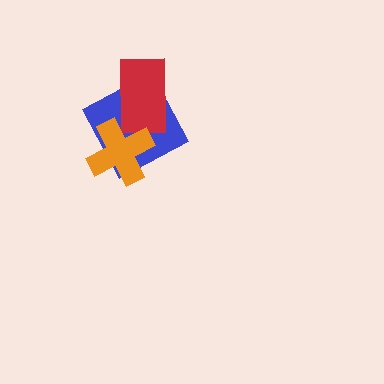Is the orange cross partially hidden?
No, no other shape covers it.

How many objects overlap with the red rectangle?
2 objects overlap with the red rectangle.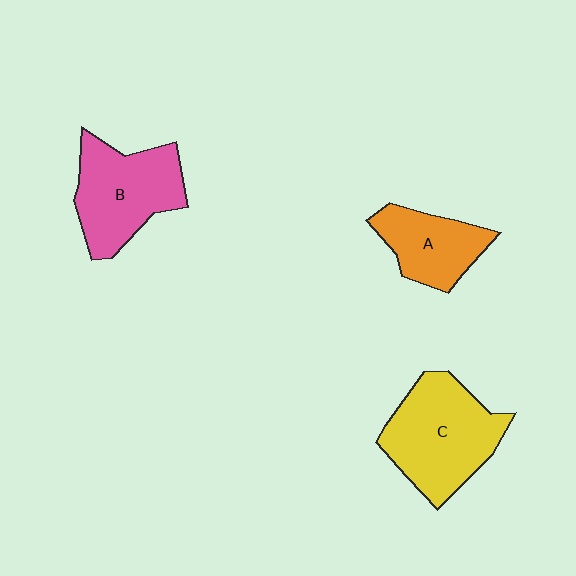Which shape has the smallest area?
Shape A (orange).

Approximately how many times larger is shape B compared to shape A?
Approximately 1.4 times.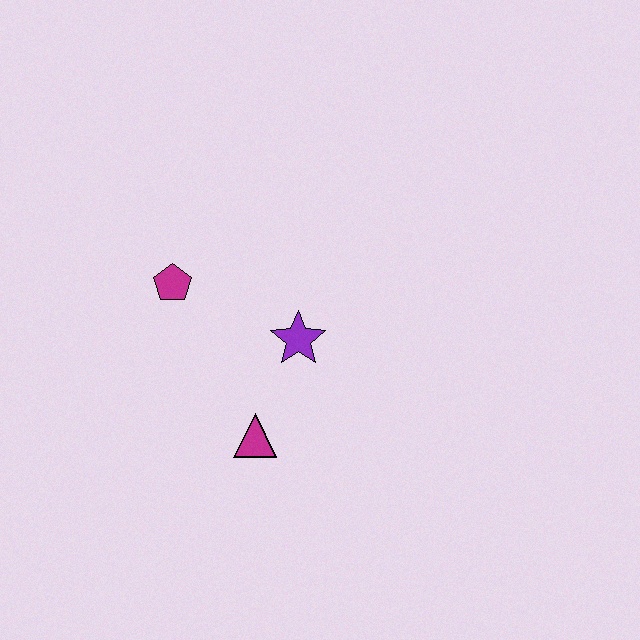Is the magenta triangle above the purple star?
No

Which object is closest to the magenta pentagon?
The purple star is closest to the magenta pentagon.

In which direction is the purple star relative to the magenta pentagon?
The purple star is to the right of the magenta pentagon.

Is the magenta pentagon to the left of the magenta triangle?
Yes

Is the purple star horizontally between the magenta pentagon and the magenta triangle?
No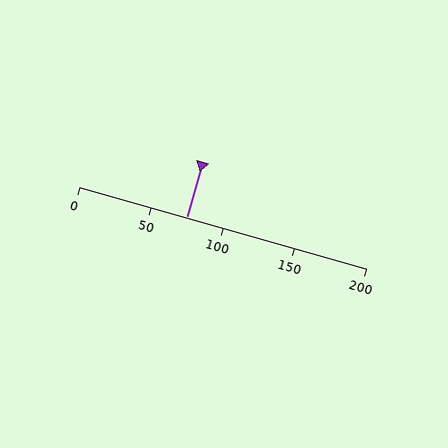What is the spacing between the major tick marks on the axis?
The major ticks are spaced 50 apart.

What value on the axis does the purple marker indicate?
The marker indicates approximately 75.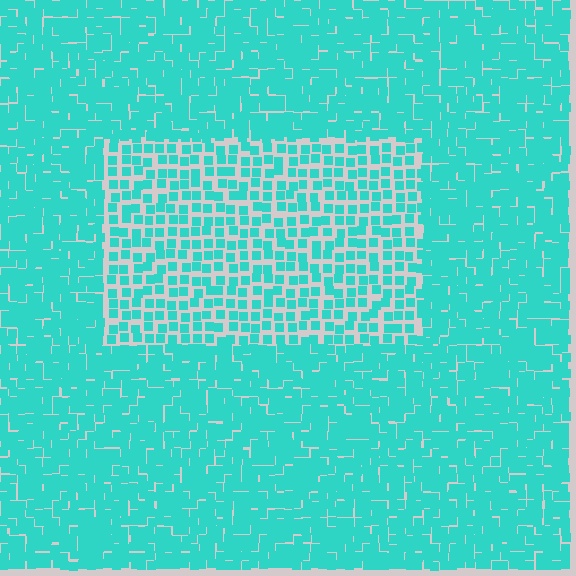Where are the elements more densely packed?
The elements are more densely packed outside the rectangle boundary.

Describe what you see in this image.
The image contains small cyan elements arranged at two different densities. A rectangle-shaped region is visible where the elements are less densely packed than the surrounding area.